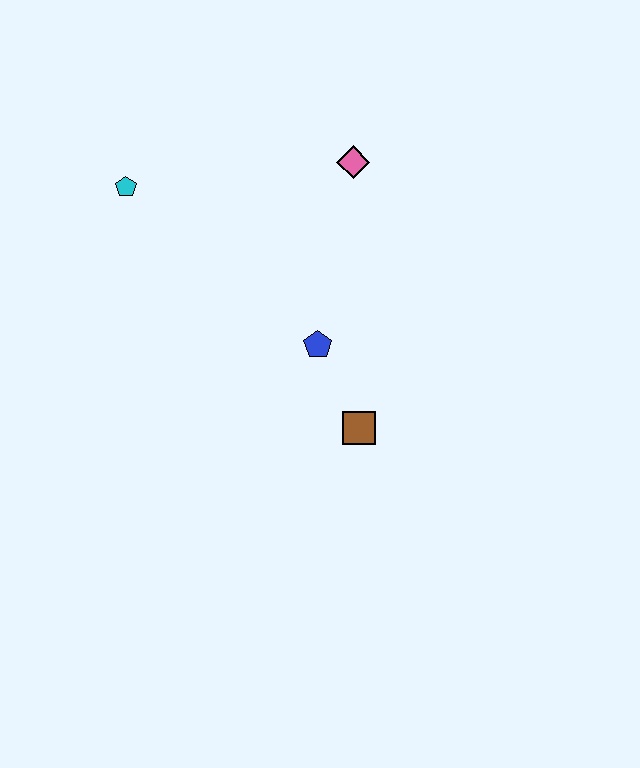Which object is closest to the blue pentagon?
The brown square is closest to the blue pentagon.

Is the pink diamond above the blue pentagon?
Yes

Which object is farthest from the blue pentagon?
The cyan pentagon is farthest from the blue pentagon.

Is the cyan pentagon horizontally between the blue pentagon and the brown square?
No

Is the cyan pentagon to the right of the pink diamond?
No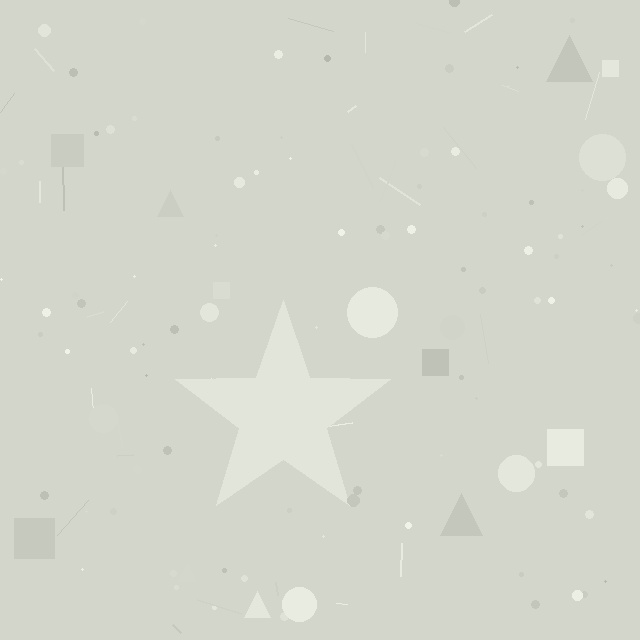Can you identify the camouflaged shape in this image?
The camouflaged shape is a star.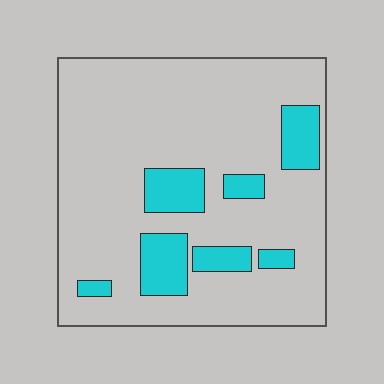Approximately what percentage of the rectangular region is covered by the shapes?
Approximately 15%.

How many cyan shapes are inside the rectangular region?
7.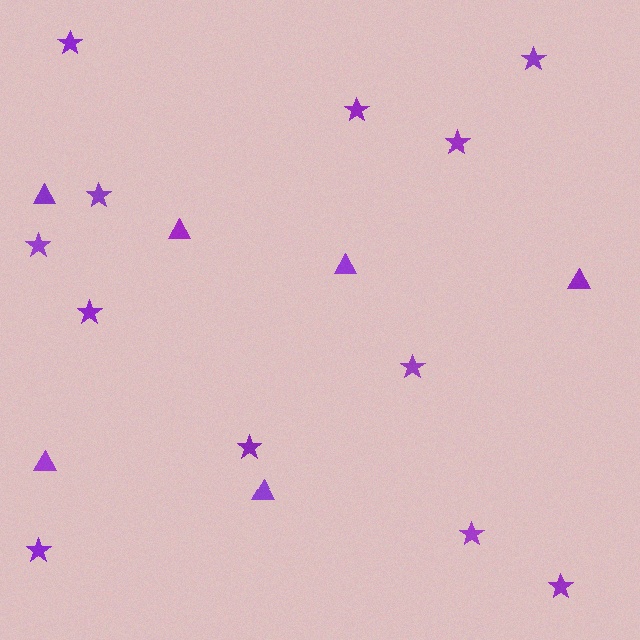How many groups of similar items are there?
There are 2 groups: one group of triangles (6) and one group of stars (12).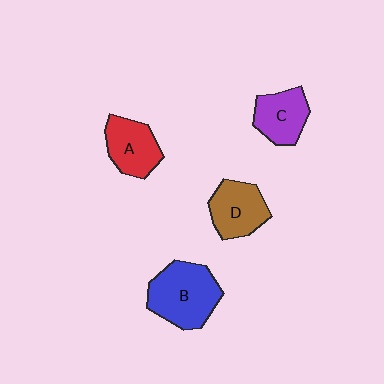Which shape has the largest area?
Shape B (blue).